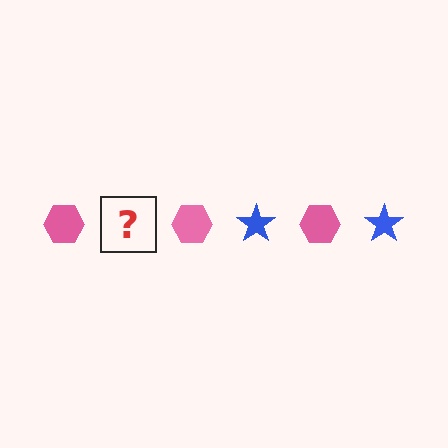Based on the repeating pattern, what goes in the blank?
The blank should be a blue star.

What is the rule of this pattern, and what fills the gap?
The rule is that the pattern alternates between pink hexagon and blue star. The gap should be filled with a blue star.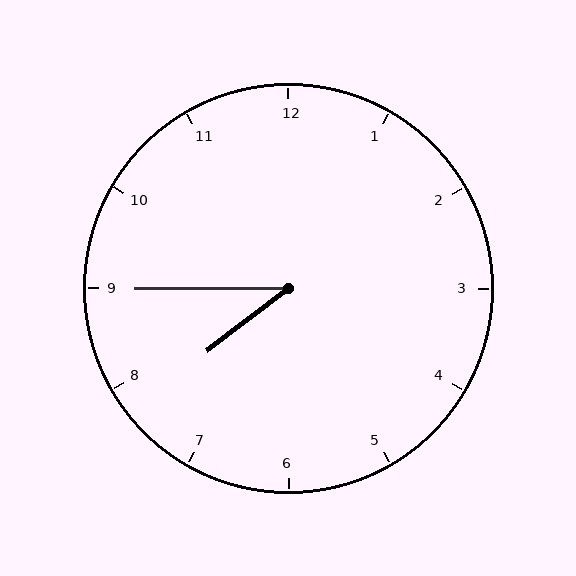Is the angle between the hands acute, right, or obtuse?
It is acute.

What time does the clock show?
7:45.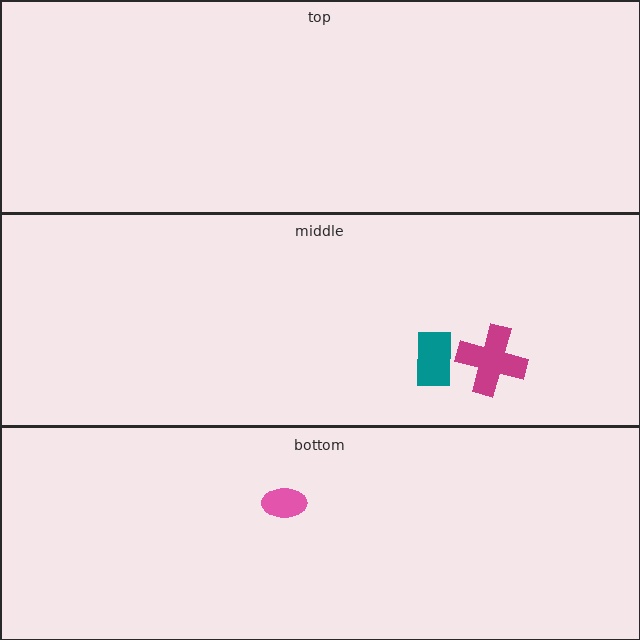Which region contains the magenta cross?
The middle region.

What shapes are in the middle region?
The magenta cross, the teal rectangle.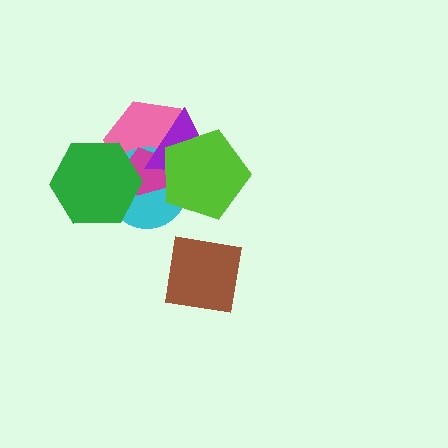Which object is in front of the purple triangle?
The lime pentagon is in front of the purple triangle.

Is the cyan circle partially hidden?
Yes, it is partially covered by another shape.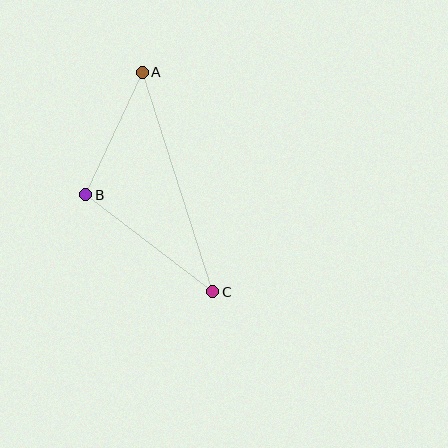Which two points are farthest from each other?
Points A and C are farthest from each other.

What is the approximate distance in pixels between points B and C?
The distance between B and C is approximately 160 pixels.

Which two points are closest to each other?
Points A and B are closest to each other.